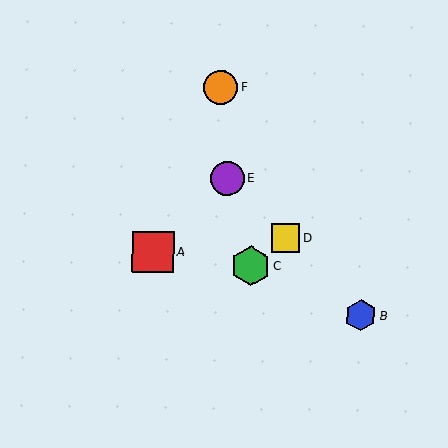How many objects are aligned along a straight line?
3 objects (B, D, E) are aligned along a straight line.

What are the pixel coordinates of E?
Object E is at (227, 178).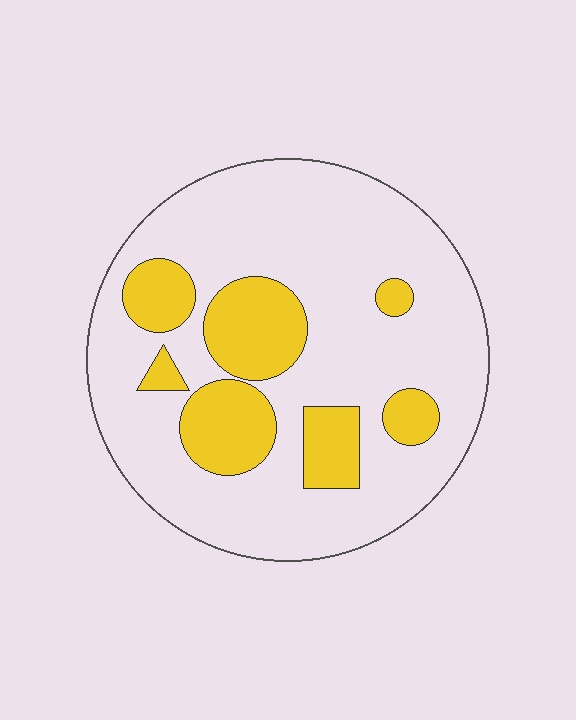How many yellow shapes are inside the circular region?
7.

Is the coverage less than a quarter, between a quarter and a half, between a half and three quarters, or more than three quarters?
Less than a quarter.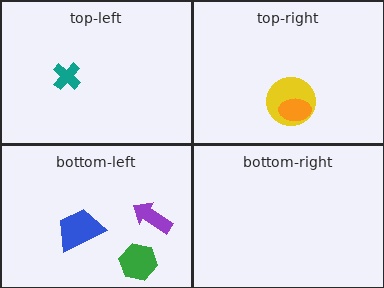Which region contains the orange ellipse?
The top-right region.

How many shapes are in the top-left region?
1.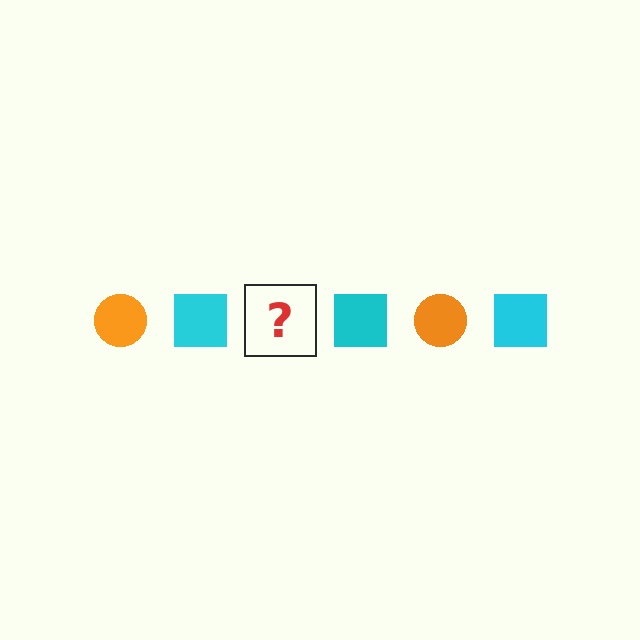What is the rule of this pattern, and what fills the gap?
The rule is that the pattern alternates between orange circle and cyan square. The gap should be filled with an orange circle.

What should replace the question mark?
The question mark should be replaced with an orange circle.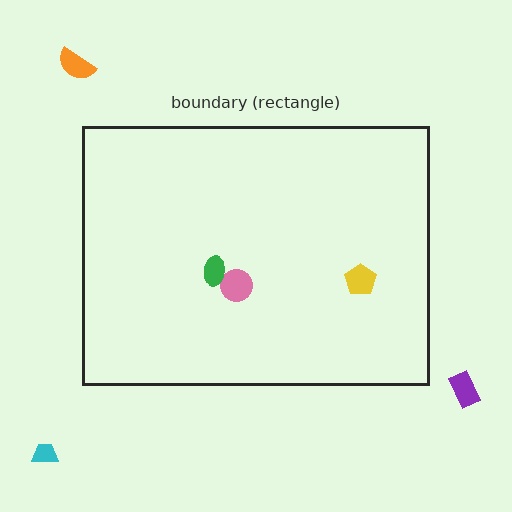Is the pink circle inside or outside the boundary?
Inside.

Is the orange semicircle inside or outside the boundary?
Outside.